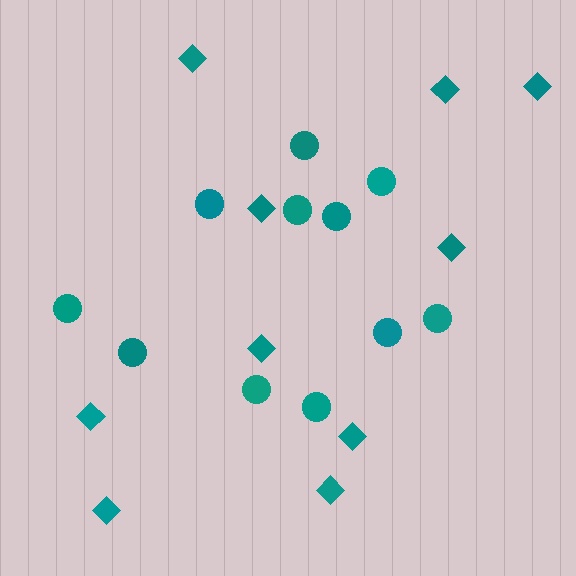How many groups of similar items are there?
There are 2 groups: one group of circles (11) and one group of diamonds (10).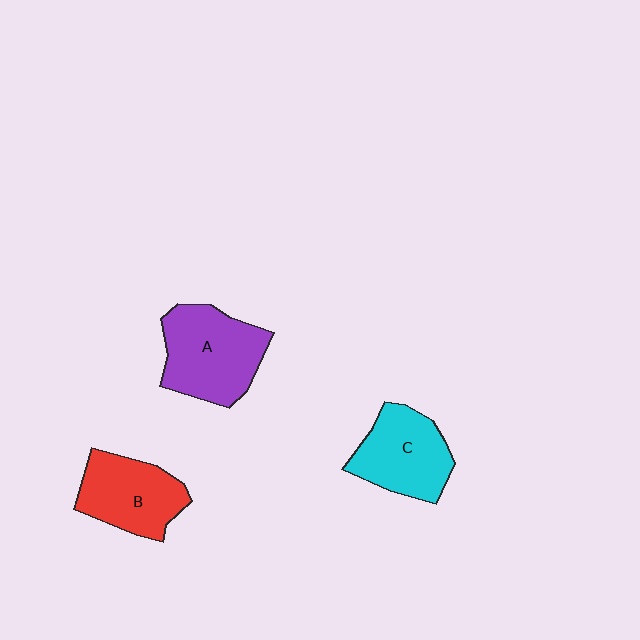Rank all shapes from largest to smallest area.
From largest to smallest: A (purple), C (cyan), B (red).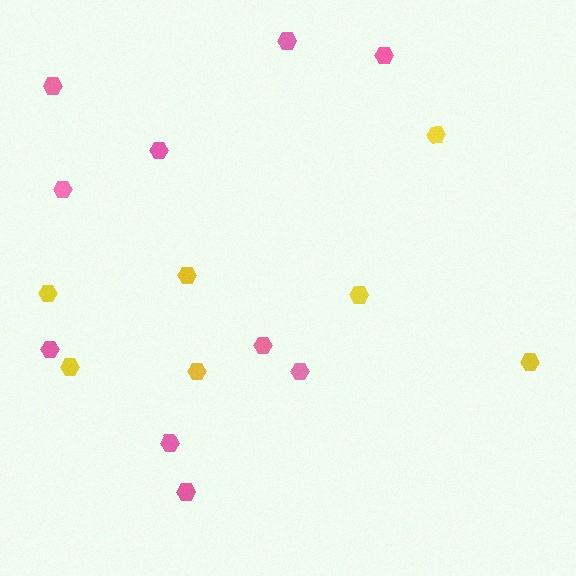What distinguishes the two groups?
There are 2 groups: one group of yellow hexagons (7) and one group of pink hexagons (10).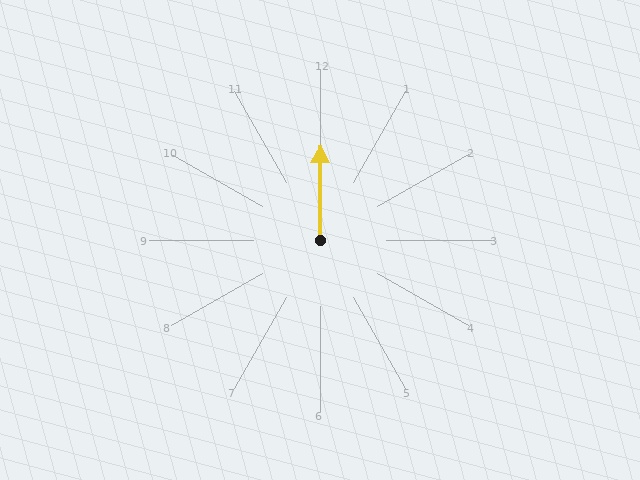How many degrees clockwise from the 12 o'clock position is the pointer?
Approximately 0 degrees.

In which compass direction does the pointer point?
North.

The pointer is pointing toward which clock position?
Roughly 12 o'clock.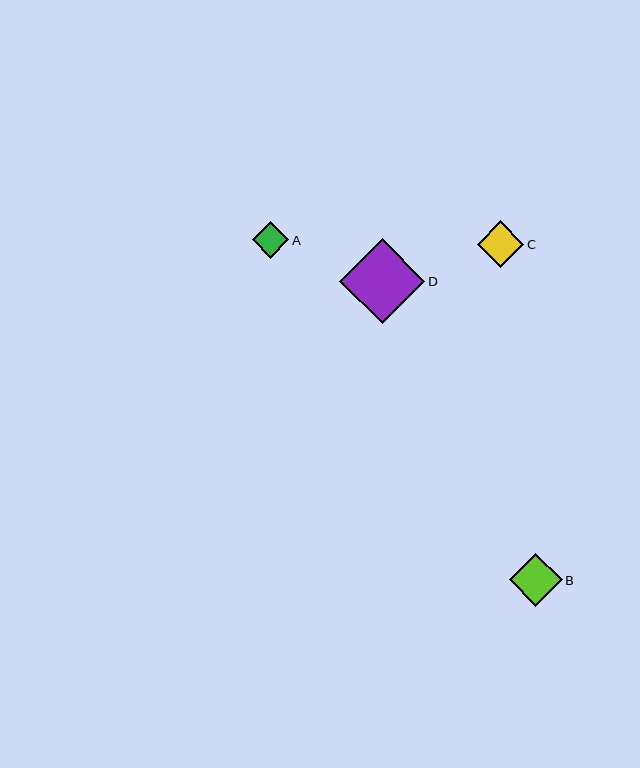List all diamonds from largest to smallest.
From largest to smallest: D, B, C, A.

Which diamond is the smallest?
Diamond A is the smallest with a size of approximately 36 pixels.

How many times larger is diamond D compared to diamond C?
Diamond D is approximately 1.8 times the size of diamond C.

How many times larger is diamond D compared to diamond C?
Diamond D is approximately 1.8 times the size of diamond C.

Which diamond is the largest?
Diamond D is the largest with a size of approximately 85 pixels.